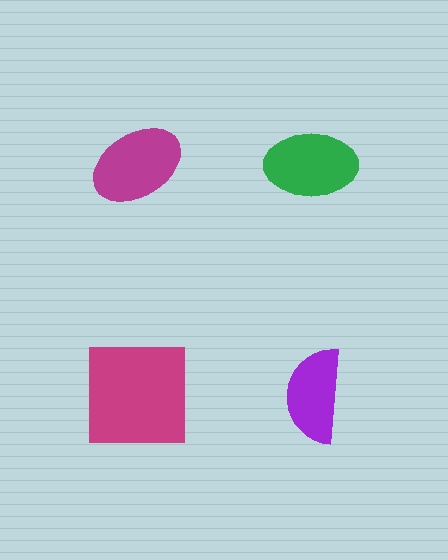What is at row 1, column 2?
A green ellipse.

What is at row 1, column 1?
A magenta ellipse.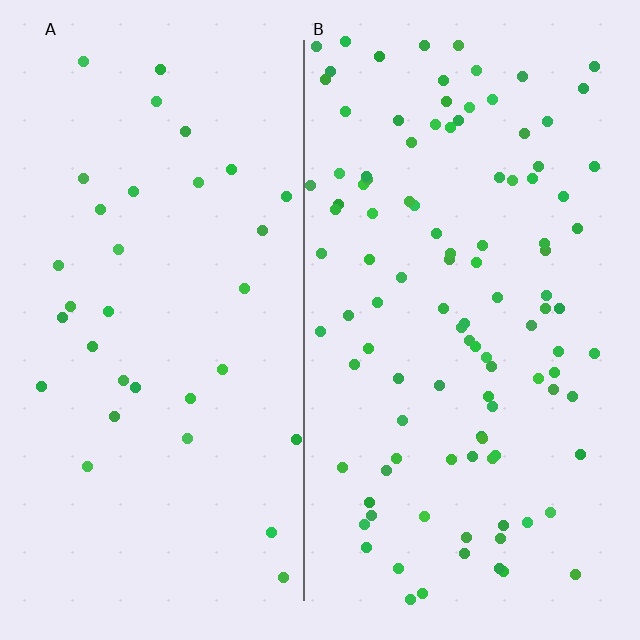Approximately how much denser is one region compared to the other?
Approximately 3.2× — region B over region A.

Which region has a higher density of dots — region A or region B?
B (the right).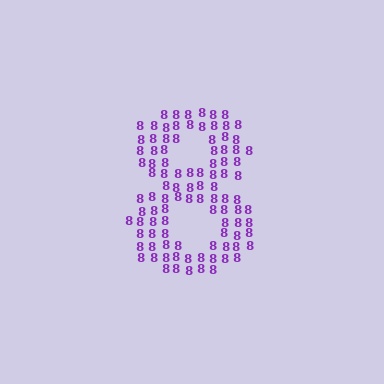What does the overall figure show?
The overall figure shows the digit 8.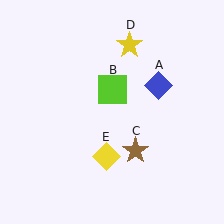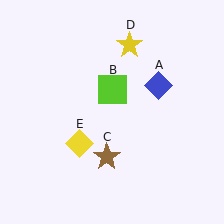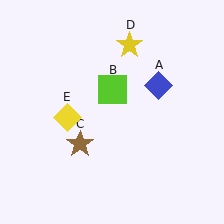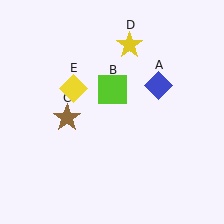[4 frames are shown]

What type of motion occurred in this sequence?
The brown star (object C), yellow diamond (object E) rotated clockwise around the center of the scene.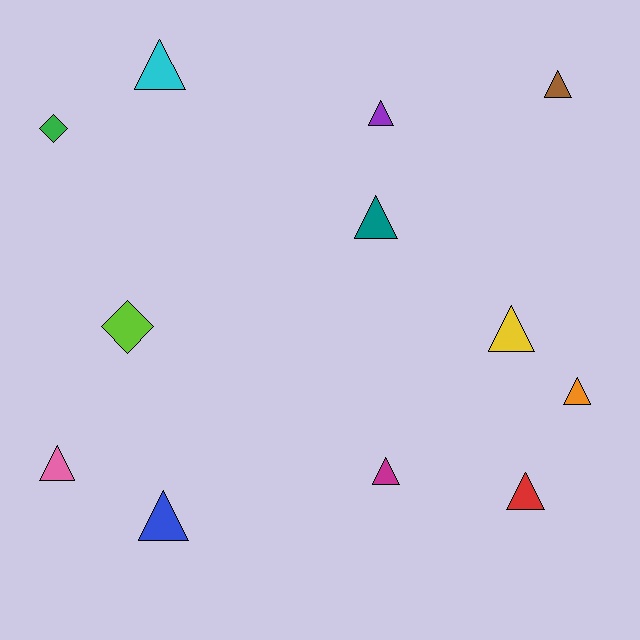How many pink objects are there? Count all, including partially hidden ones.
There is 1 pink object.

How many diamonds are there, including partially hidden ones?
There are 2 diamonds.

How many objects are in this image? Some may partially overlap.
There are 12 objects.